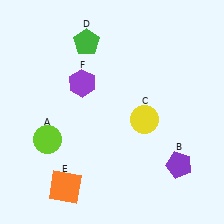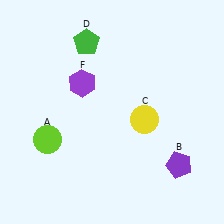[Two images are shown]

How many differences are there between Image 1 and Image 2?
There is 1 difference between the two images.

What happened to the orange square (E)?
The orange square (E) was removed in Image 2. It was in the bottom-left area of Image 1.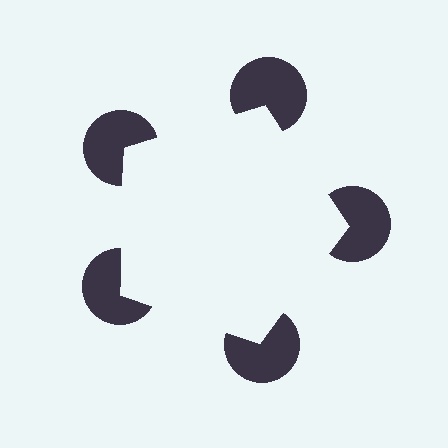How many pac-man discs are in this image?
There are 5 — one at each vertex of the illusory pentagon.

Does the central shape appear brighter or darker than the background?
It typically appears slightly brighter than the background, even though no actual brightness change is drawn.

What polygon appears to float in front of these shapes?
An illusory pentagon — its edges are inferred from the aligned wedge cuts in the pac-man discs, not physically drawn.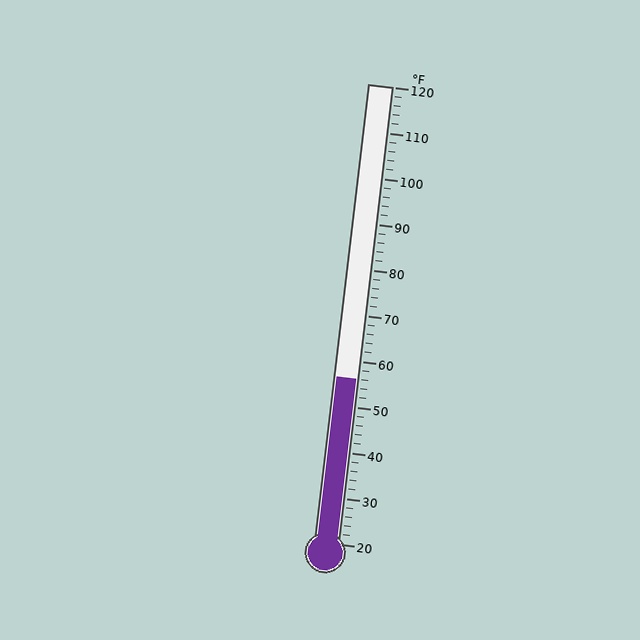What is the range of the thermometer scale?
The thermometer scale ranges from 20°F to 120°F.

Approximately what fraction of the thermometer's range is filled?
The thermometer is filled to approximately 35% of its range.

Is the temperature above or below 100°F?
The temperature is below 100°F.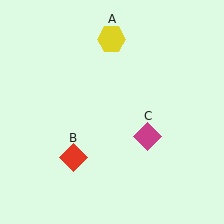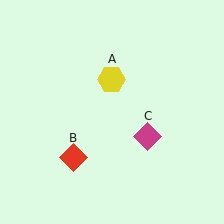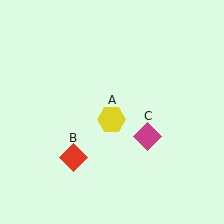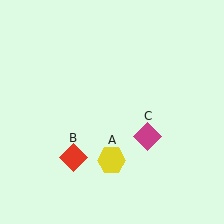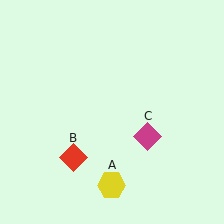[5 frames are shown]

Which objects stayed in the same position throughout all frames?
Red diamond (object B) and magenta diamond (object C) remained stationary.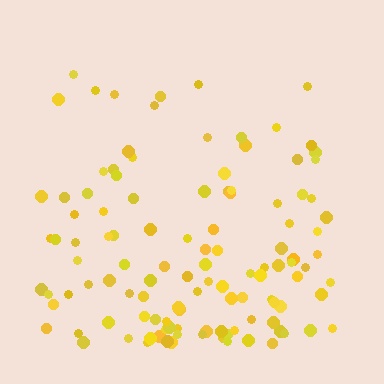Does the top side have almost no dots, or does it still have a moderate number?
Still a moderate number, just noticeably fewer than the bottom.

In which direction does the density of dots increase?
From top to bottom, with the bottom side densest.